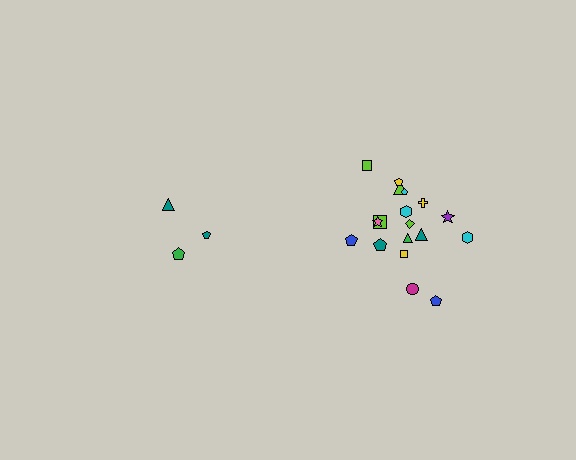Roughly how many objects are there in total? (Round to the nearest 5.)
Roughly 20 objects in total.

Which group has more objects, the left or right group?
The right group.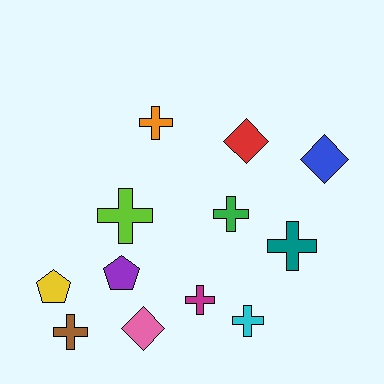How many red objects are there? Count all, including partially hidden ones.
There is 1 red object.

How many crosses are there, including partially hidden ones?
There are 7 crosses.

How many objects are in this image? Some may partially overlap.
There are 12 objects.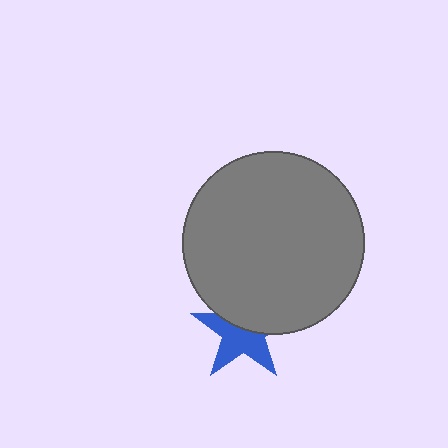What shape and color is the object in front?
The object in front is a gray circle.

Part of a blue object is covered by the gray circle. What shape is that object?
It is a star.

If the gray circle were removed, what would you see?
You would see the complete blue star.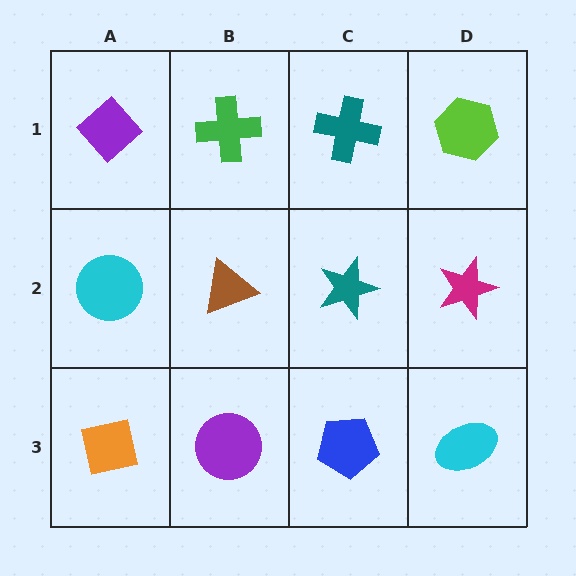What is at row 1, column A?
A purple diamond.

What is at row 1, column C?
A teal cross.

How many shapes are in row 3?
4 shapes.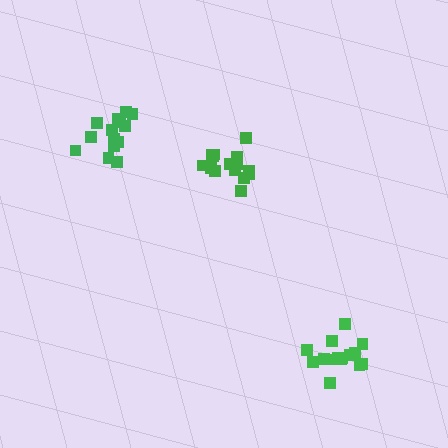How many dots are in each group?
Group 1: 15 dots, Group 2: 14 dots, Group 3: 15 dots (44 total).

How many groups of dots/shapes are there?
There are 3 groups.